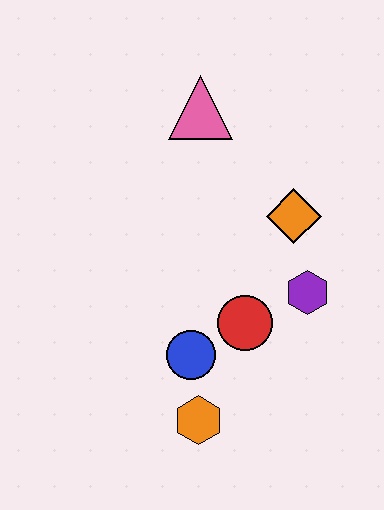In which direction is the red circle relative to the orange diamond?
The red circle is below the orange diamond.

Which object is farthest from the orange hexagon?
The pink triangle is farthest from the orange hexagon.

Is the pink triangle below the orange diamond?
No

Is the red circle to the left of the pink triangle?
No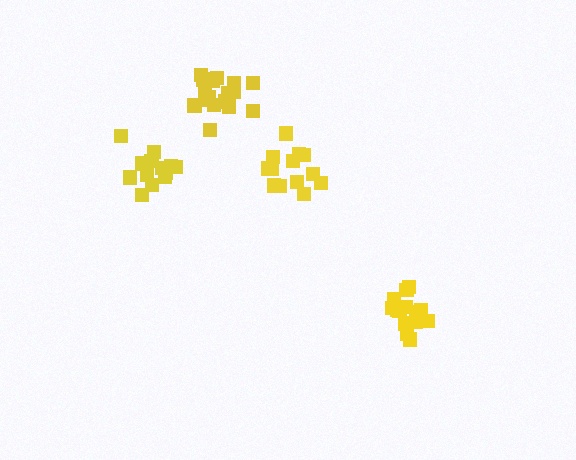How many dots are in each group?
Group 1: 13 dots, Group 2: 15 dots, Group 3: 14 dots, Group 4: 18 dots (60 total).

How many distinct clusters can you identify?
There are 4 distinct clusters.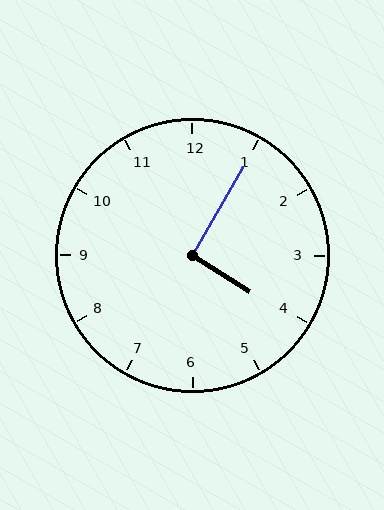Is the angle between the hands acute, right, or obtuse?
It is right.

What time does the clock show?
4:05.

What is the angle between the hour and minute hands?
Approximately 92 degrees.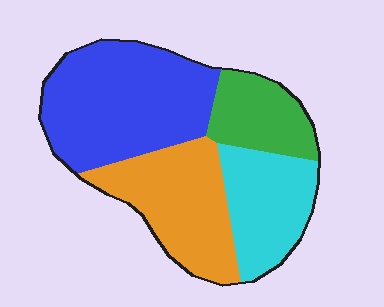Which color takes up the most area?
Blue, at roughly 40%.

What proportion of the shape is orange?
Orange covers about 25% of the shape.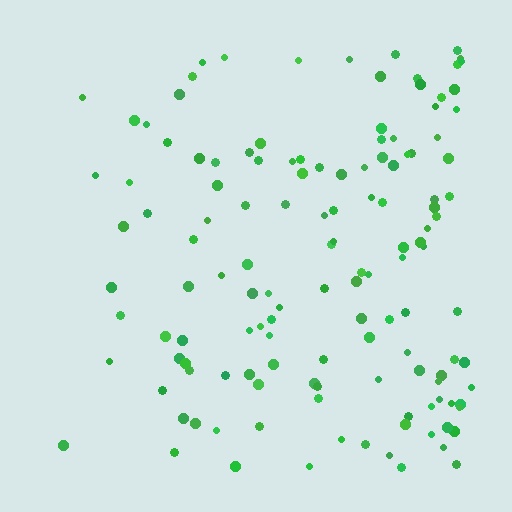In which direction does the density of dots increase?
From left to right, with the right side densest.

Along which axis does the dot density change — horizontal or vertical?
Horizontal.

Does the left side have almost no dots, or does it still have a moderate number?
Still a moderate number, just noticeably fewer than the right.